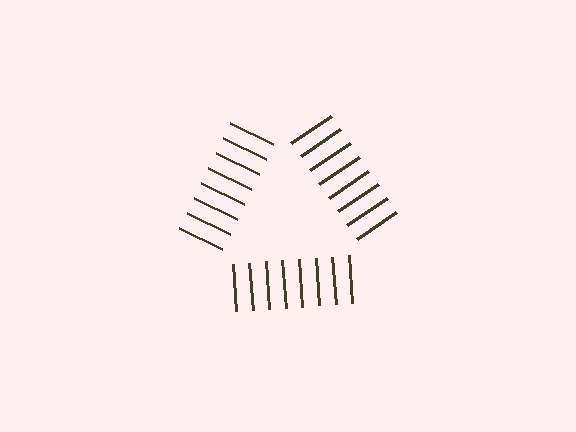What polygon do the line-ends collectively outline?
An illusory triangle — the line segments terminate on its edges but no continuous stroke is drawn.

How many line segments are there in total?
24 — 8 along each of the 3 edges.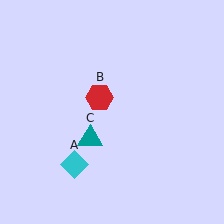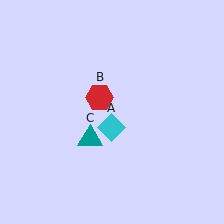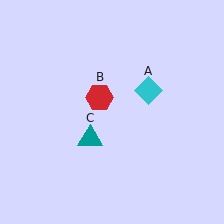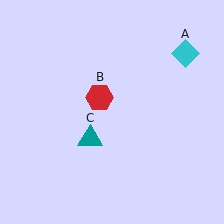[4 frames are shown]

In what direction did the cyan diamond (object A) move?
The cyan diamond (object A) moved up and to the right.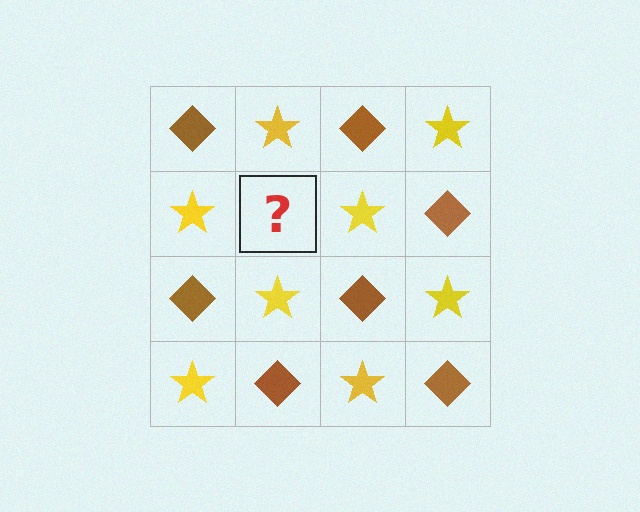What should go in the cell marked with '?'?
The missing cell should contain a brown diamond.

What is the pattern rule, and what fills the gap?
The rule is that it alternates brown diamond and yellow star in a checkerboard pattern. The gap should be filled with a brown diamond.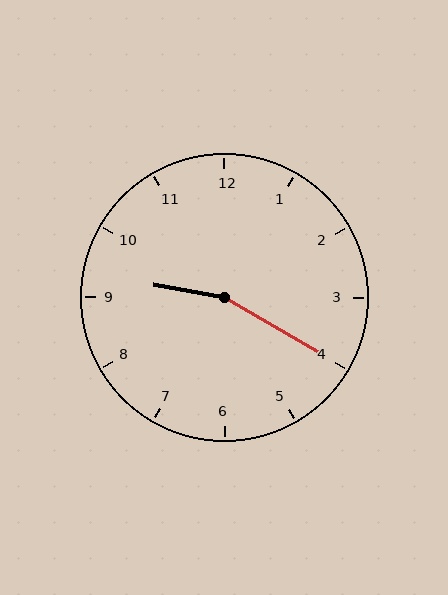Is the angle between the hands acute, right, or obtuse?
It is obtuse.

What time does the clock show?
9:20.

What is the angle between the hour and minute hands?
Approximately 160 degrees.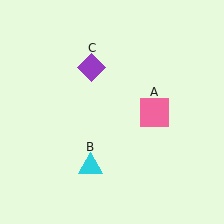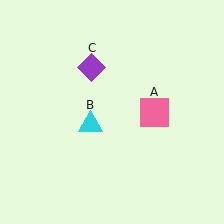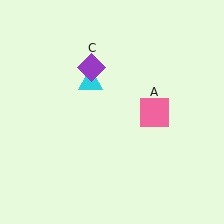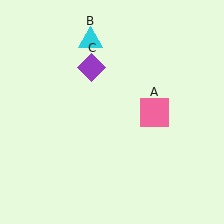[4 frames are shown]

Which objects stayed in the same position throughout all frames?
Pink square (object A) and purple diamond (object C) remained stationary.